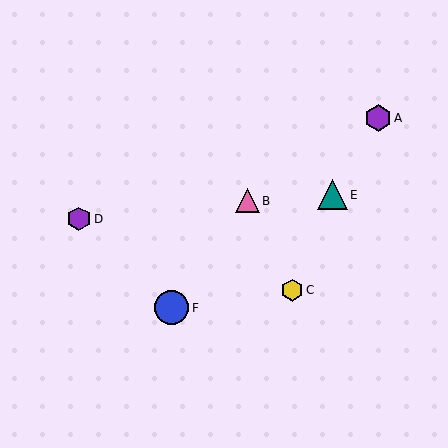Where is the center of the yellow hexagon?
The center of the yellow hexagon is at (292, 290).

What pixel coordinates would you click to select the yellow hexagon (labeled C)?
Click at (292, 290) to select the yellow hexagon C.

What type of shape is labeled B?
Shape B is a pink triangle.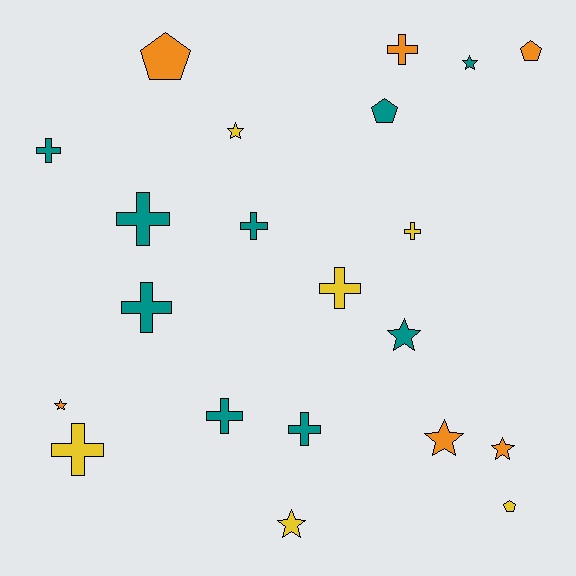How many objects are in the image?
There are 21 objects.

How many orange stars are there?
There are 3 orange stars.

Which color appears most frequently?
Teal, with 9 objects.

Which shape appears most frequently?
Cross, with 10 objects.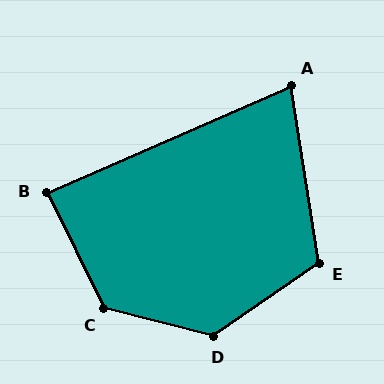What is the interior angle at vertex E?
Approximately 116 degrees (obtuse).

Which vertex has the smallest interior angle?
A, at approximately 75 degrees.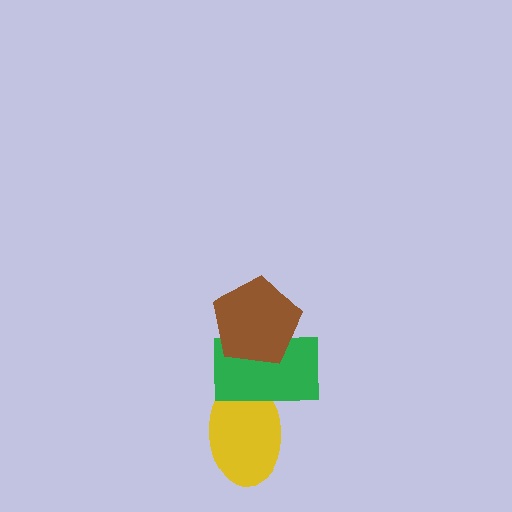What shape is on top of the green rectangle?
The brown pentagon is on top of the green rectangle.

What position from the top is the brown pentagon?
The brown pentagon is 1st from the top.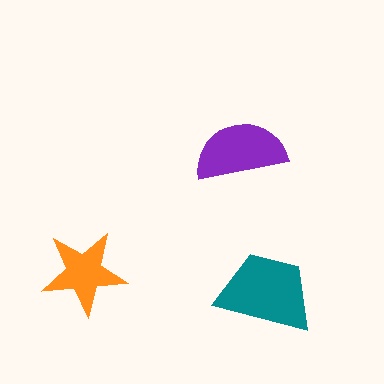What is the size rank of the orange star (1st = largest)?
3rd.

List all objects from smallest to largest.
The orange star, the purple semicircle, the teal trapezoid.